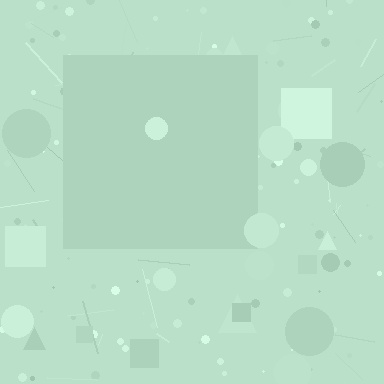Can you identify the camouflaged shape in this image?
The camouflaged shape is a square.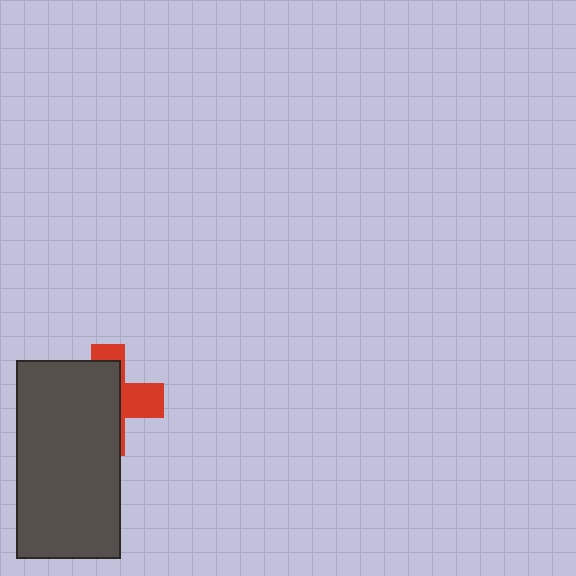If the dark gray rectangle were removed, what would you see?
You would see the complete red cross.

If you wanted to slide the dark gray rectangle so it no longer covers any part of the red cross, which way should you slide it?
Slide it left — that is the most direct way to separate the two shapes.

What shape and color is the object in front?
The object in front is a dark gray rectangle.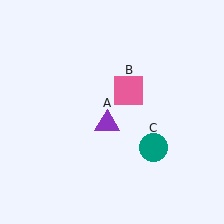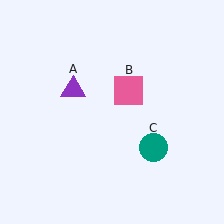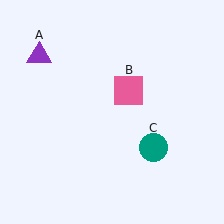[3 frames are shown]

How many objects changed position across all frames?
1 object changed position: purple triangle (object A).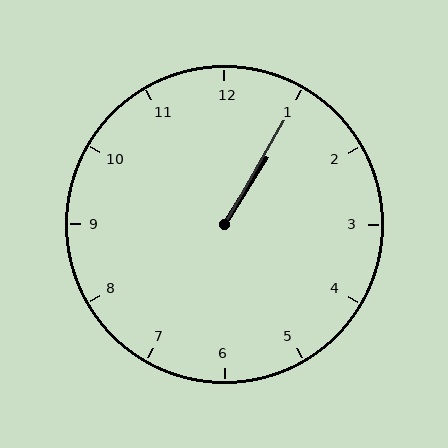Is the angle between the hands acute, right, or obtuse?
It is acute.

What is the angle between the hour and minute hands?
Approximately 2 degrees.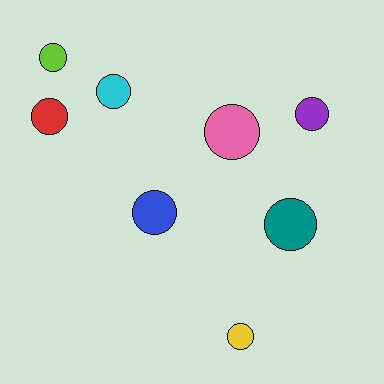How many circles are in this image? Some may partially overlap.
There are 8 circles.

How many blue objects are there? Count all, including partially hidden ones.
There is 1 blue object.